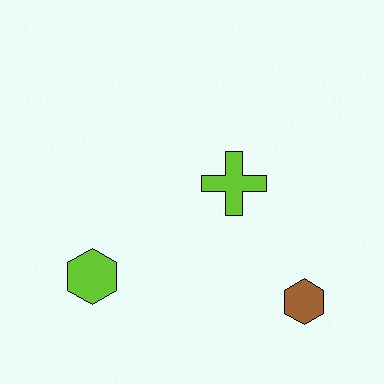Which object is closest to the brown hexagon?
The lime cross is closest to the brown hexagon.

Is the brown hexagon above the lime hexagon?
No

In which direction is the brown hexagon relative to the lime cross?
The brown hexagon is below the lime cross.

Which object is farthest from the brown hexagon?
The lime hexagon is farthest from the brown hexagon.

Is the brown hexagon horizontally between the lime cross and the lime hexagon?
No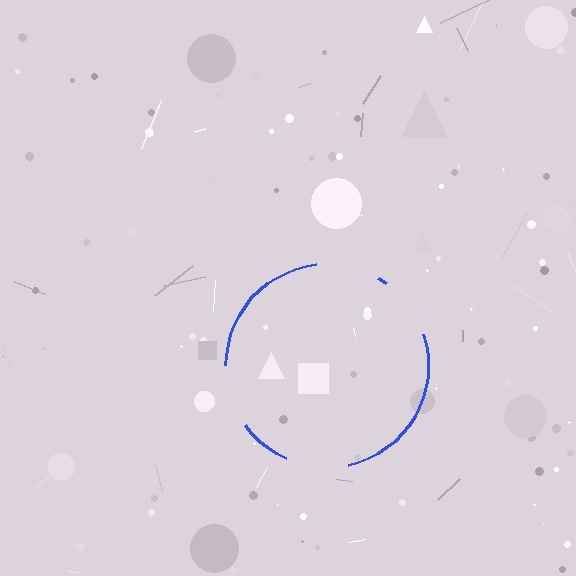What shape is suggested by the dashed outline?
The dashed outline suggests a circle.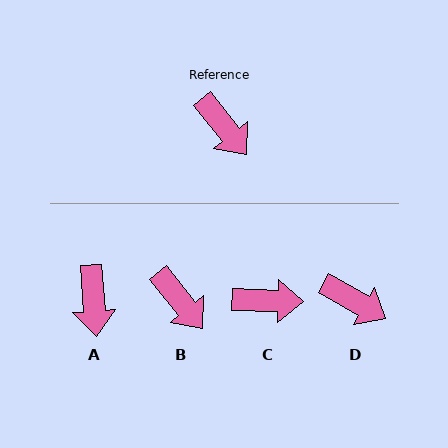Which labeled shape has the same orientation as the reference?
B.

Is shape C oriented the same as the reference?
No, it is off by about 50 degrees.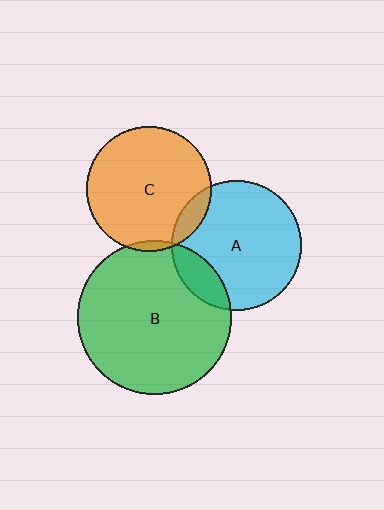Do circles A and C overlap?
Yes.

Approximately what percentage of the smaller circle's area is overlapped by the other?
Approximately 10%.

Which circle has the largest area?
Circle B (green).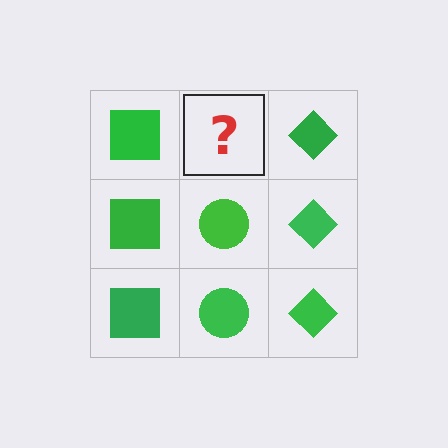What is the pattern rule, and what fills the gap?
The rule is that each column has a consistent shape. The gap should be filled with a green circle.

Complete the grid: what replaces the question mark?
The question mark should be replaced with a green circle.